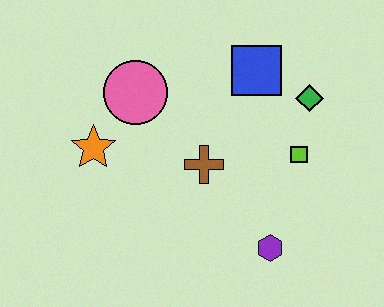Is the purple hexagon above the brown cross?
No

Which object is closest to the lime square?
The green diamond is closest to the lime square.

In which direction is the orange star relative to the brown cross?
The orange star is to the left of the brown cross.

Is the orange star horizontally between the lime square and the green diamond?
No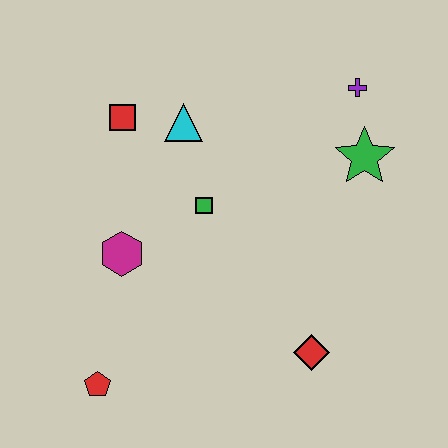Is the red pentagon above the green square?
No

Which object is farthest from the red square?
The red diamond is farthest from the red square.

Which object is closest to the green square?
The cyan triangle is closest to the green square.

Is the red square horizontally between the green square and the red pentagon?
Yes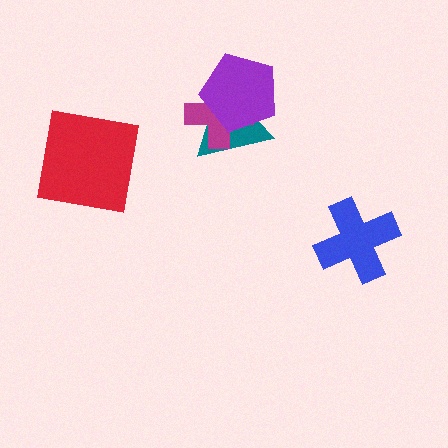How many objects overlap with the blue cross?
0 objects overlap with the blue cross.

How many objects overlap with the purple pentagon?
2 objects overlap with the purple pentagon.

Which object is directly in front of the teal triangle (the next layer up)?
The magenta cross is directly in front of the teal triangle.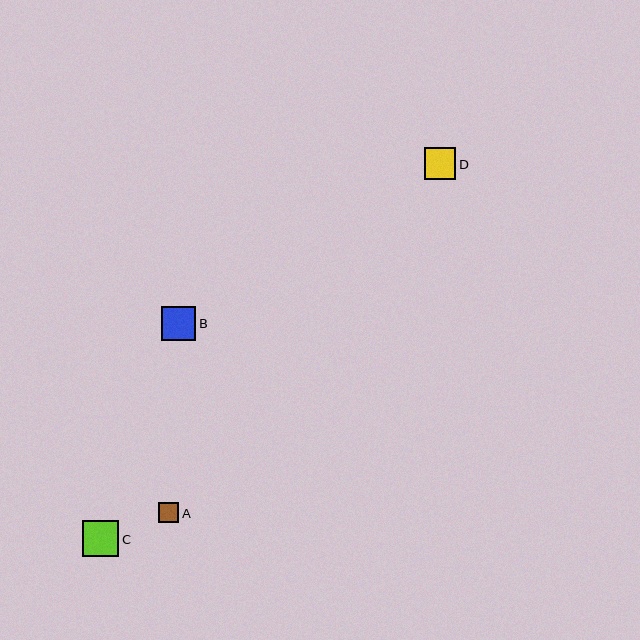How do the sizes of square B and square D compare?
Square B and square D are approximately the same size.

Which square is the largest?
Square C is the largest with a size of approximately 37 pixels.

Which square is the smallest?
Square A is the smallest with a size of approximately 20 pixels.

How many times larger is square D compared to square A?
Square D is approximately 1.6 times the size of square A.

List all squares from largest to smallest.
From largest to smallest: C, B, D, A.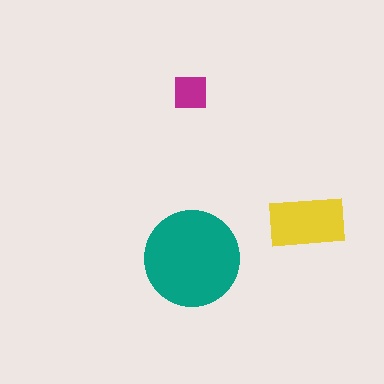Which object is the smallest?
The magenta square.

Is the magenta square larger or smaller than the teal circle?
Smaller.